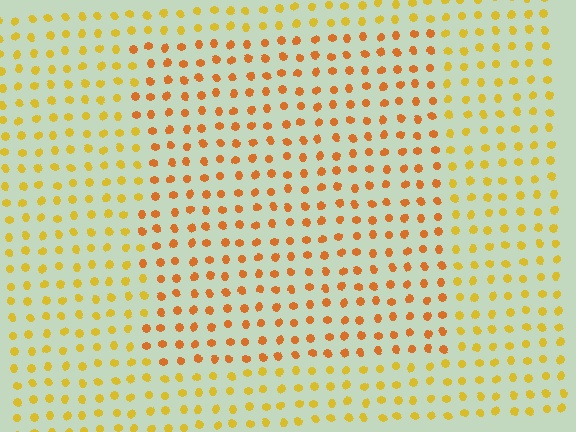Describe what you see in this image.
The image is filled with small yellow elements in a uniform arrangement. A rectangle-shaped region is visible where the elements are tinted to a slightly different hue, forming a subtle color boundary.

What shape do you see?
I see a rectangle.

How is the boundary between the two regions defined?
The boundary is defined purely by a slight shift in hue (about 26 degrees). Spacing, size, and orientation are identical on both sides.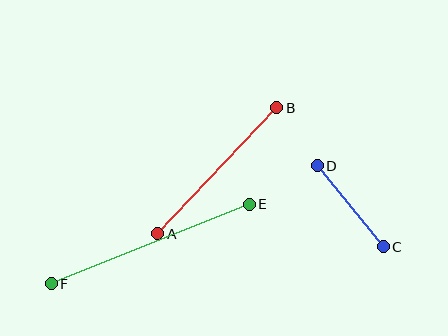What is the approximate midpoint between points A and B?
The midpoint is at approximately (217, 171) pixels.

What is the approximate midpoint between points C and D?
The midpoint is at approximately (350, 206) pixels.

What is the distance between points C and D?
The distance is approximately 105 pixels.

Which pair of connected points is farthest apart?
Points E and F are farthest apart.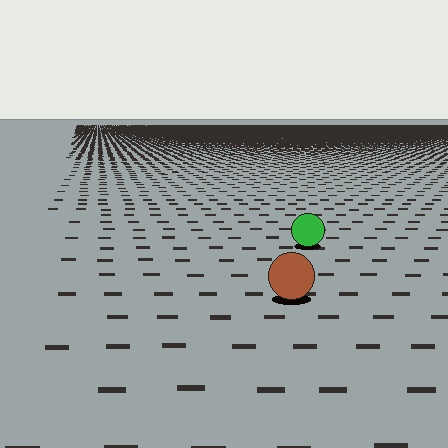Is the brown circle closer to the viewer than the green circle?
Yes. The brown circle is closer — you can tell from the texture gradient: the ground texture is coarser near it.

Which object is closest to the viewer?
The brown circle is closest. The texture marks near it are larger and more spread out.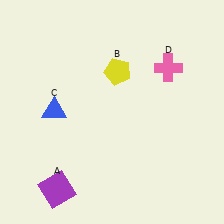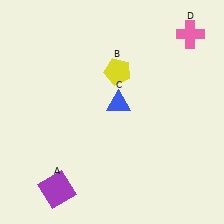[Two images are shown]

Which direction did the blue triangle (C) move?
The blue triangle (C) moved right.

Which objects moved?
The objects that moved are: the blue triangle (C), the pink cross (D).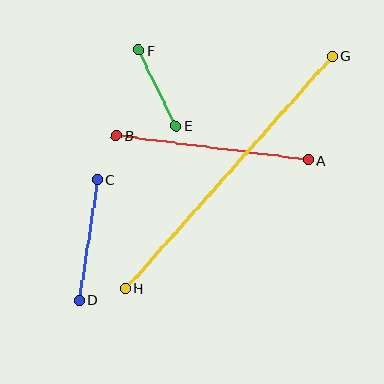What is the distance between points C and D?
The distance is approximately 122 pixels.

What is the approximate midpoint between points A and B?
The midpoint is at approximately (212, 148) pixels.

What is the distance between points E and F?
The distance is approximately 84 pixels.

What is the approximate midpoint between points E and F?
The midpoint is at approximately (157, 88) pixels.